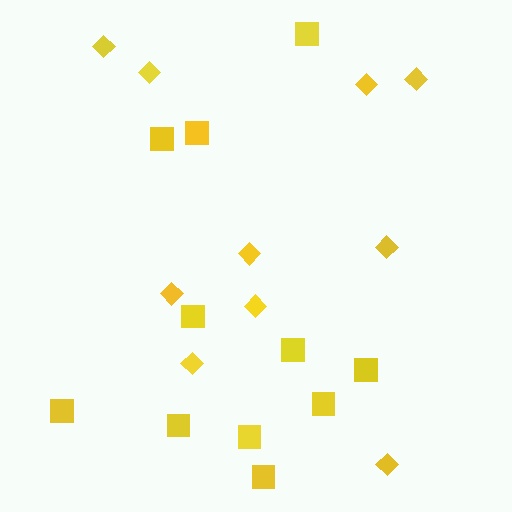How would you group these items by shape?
There are 2 groups: one group of diamonds (10) and one group of squares (11).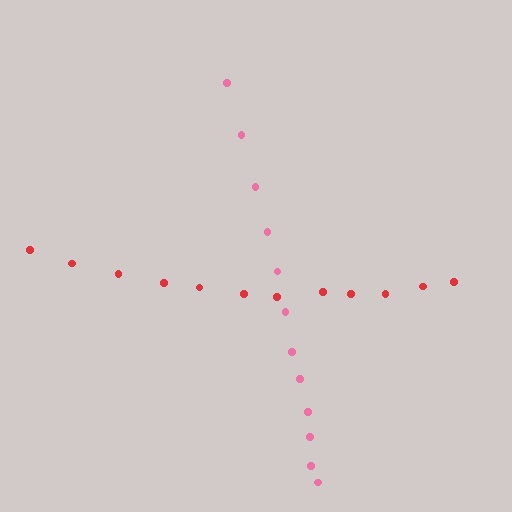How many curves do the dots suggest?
There are 2 distinct paths.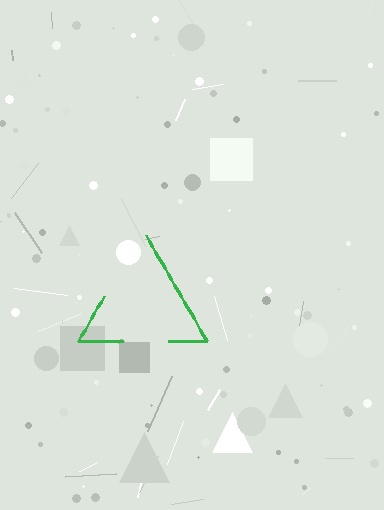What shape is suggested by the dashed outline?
The dashed outline suggests a triangle.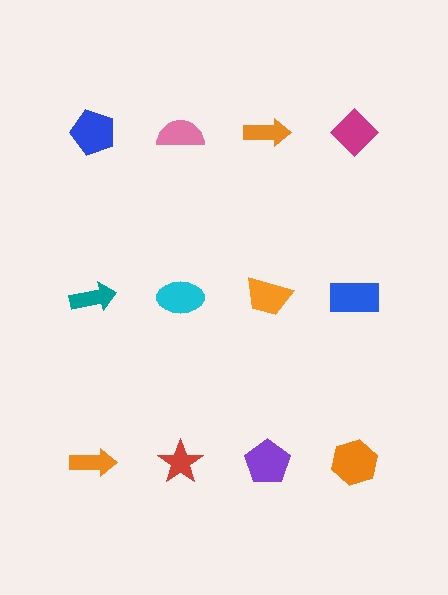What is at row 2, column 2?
A cyan ellipse.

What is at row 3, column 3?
A purple pentagon.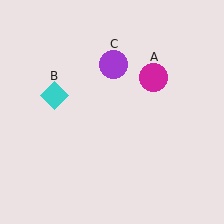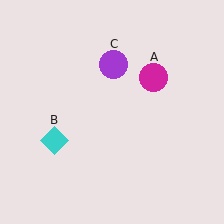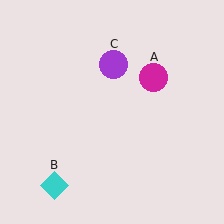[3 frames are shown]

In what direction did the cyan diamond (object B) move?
The cyan diamond (object B) moved down.